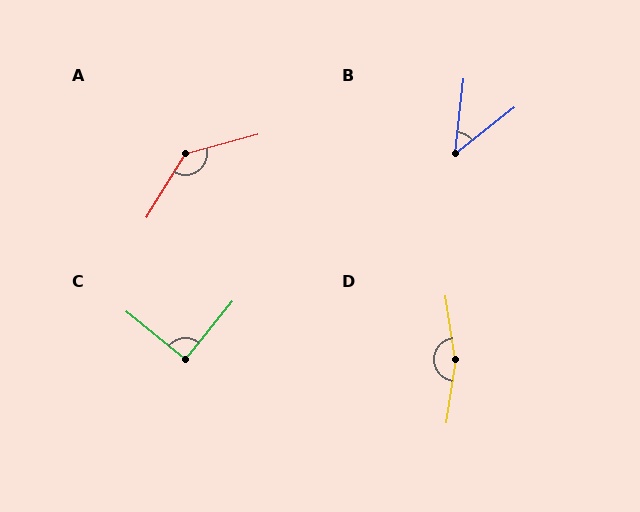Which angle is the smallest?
B, at approximately 45 degrees.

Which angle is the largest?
D, at approximately 163 degrees.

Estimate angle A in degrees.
Approximately 136 degrees.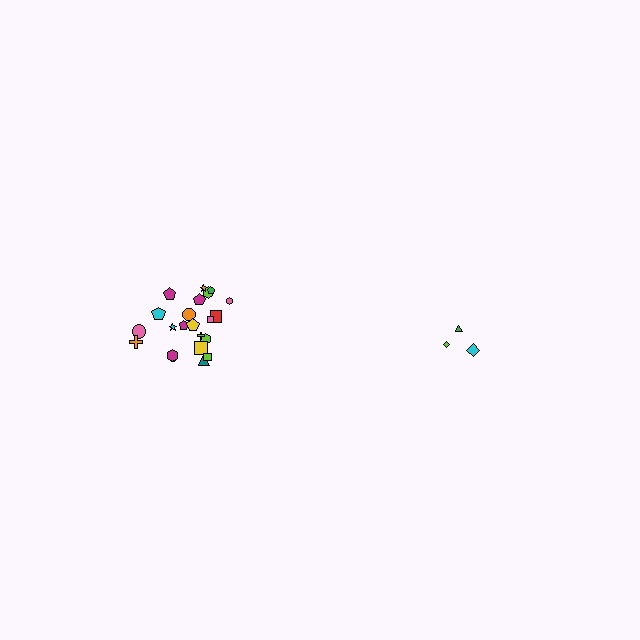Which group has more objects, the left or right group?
The left group.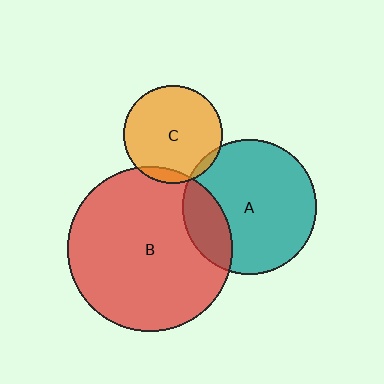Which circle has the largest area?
Circle B (red).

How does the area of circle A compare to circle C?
Approximately 1.9 times.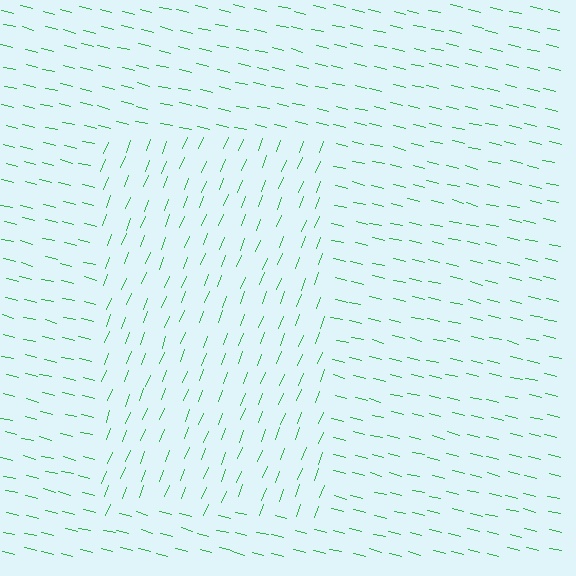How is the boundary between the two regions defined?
The boundary is defined purely by a change in line orientation (approximately 82 degrees difference). All lines are the same color and thickness.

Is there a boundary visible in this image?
Yes, there is a texture boundary formed by a change in line orientation.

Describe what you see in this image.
The image is filled with small green line segments. A rectangle region in the image has lines oriented differently from the surrounding lines, creating a visible texture boundary.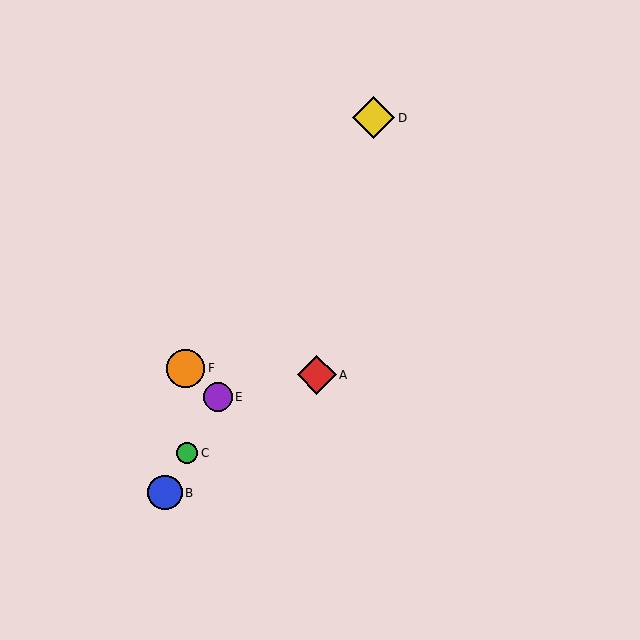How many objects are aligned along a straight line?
4 objects (B, C, D, E) are aligned along a straight line.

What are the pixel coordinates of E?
Object E is at (218, 397).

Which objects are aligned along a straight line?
Objects B, C, D, E are aligned along a straight line.